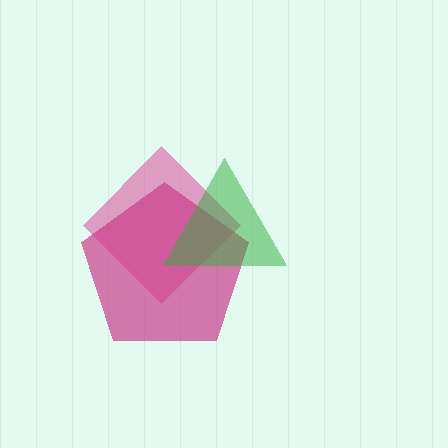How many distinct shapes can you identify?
There are 3 distinct shapes: a pink diamond, a magenta pentagon, a green triangle.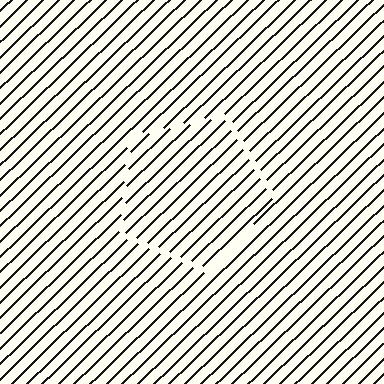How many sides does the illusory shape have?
5 sides — the line-ends trace a pentagon.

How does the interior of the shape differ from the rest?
The interior of the shape contains the same grating, shifted by half a period — the contour is defined by the phase discontinuity where line-ends from the inner and outer gratings abut.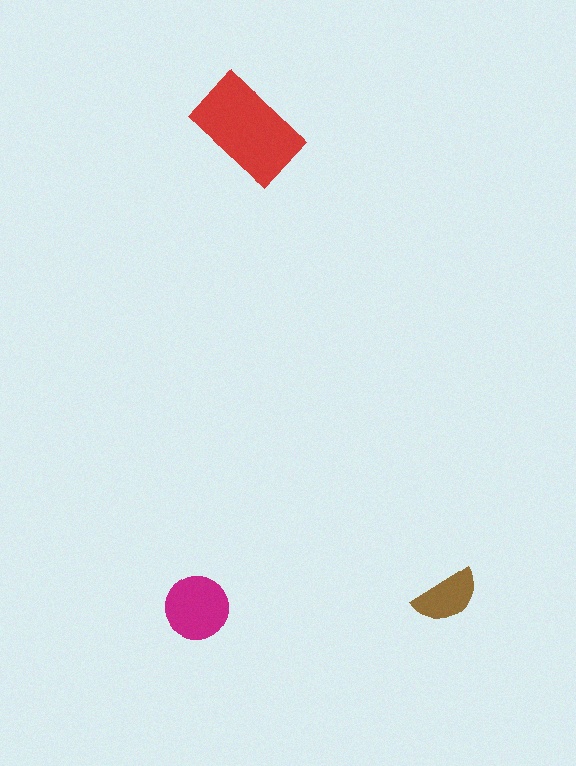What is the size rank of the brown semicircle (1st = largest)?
3rd.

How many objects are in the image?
There are 3 objects in the image.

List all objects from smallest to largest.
The brown semicircle, the magenta circle, the red rectangle.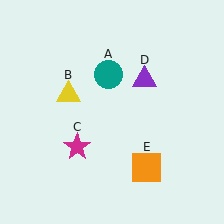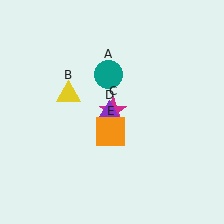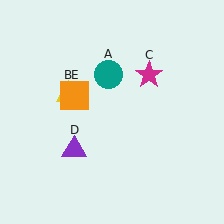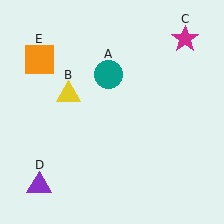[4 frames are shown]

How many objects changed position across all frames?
3 objects changed position: magenta star (object C), purple triangle (object D), orange square (object E).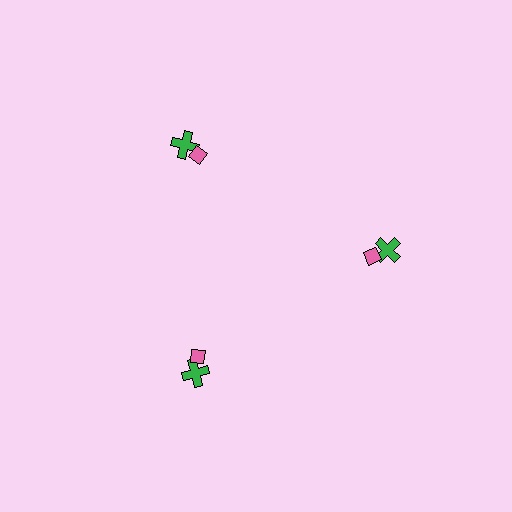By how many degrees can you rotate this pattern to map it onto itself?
The pattern maps onto itself every 120 degrees of rotation.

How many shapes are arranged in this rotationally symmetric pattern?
There are 6 shapes, arranged in 3 groups of 2.